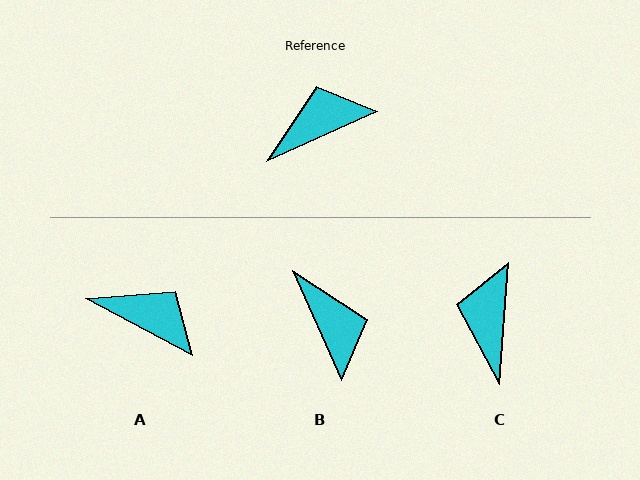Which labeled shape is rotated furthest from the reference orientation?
B, about 90 degrees away.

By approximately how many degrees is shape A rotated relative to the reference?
Approximately 52 degrees clockwise.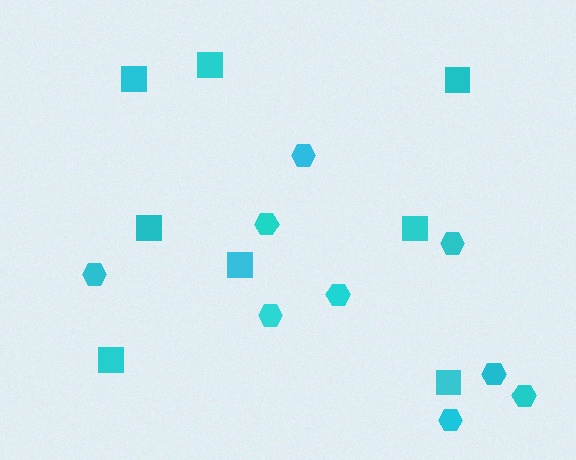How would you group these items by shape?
There are 2 groups: one group of hexagons (9) and one group of squares (8).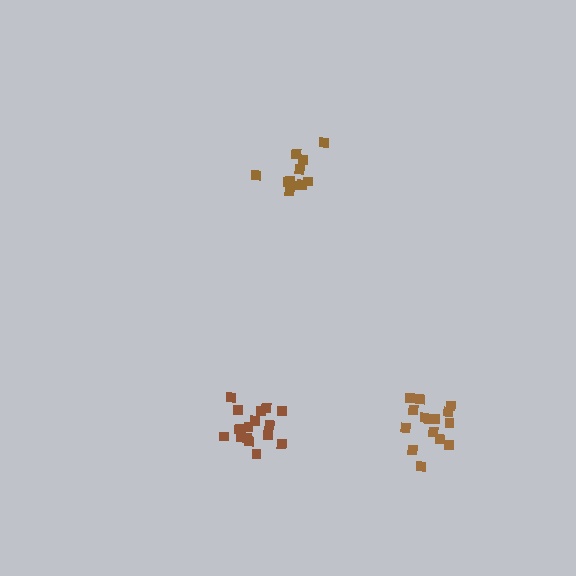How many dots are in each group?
Group 1: 16 dots, Group 2: 15 dots, Group 3: 11 dots (42 total).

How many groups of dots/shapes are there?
There are 3 groups.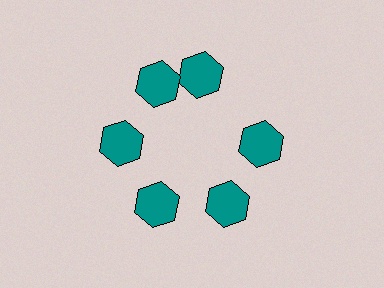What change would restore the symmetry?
The symmetry would be restored by rotating it back into even spacing with its neighbors so that all 6 hexagons sit at equal angles and equal distance from the center.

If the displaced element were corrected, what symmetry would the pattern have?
It would have 6-fold rotational symmetry — the pattern would map onto itself every 60 degrees.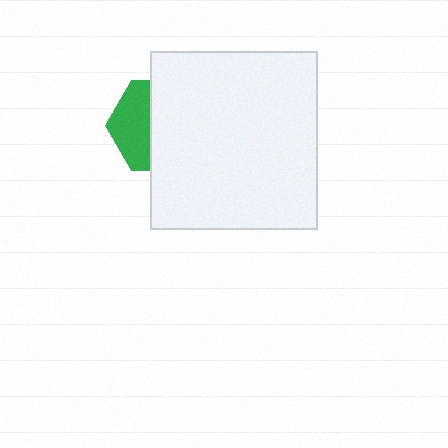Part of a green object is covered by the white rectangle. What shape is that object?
It is a hexagon.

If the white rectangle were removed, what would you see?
You would see the complete green hexagon.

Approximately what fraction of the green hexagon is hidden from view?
Roughly 60% of the green hexagon is hidden behind the white rectangle.